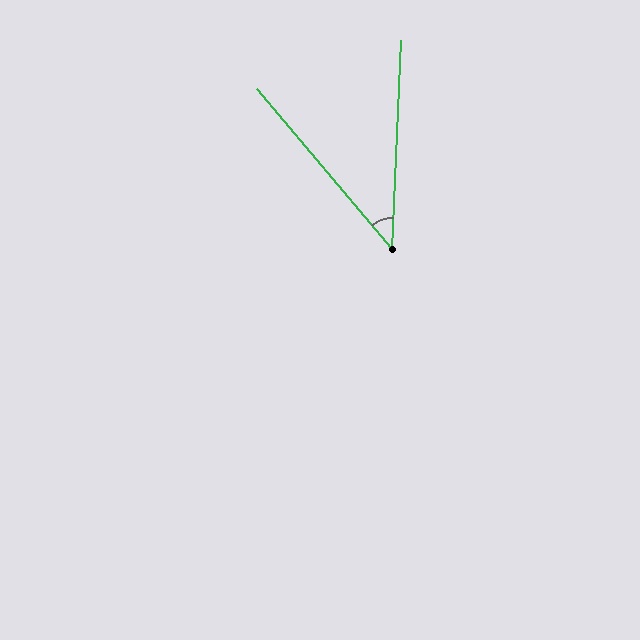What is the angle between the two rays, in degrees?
Approximately 43 degrees.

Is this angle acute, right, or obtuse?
It is acute.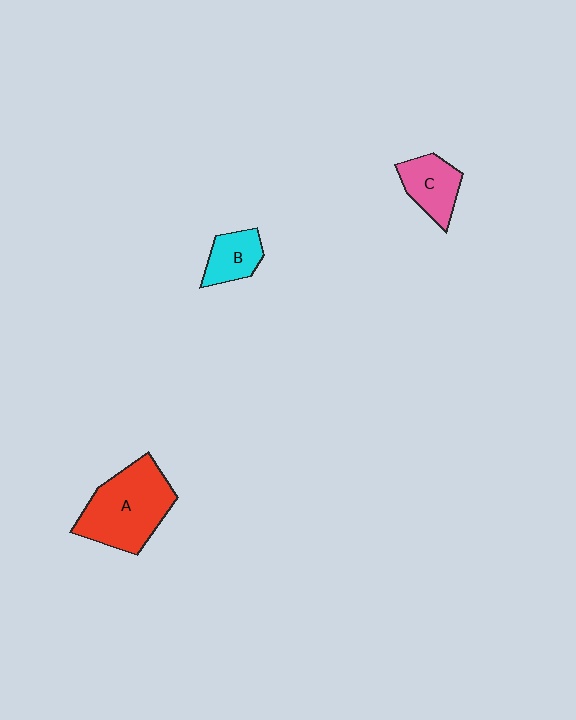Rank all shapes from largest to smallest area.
From largest to smallest: A (red), C (pink), B (cyan).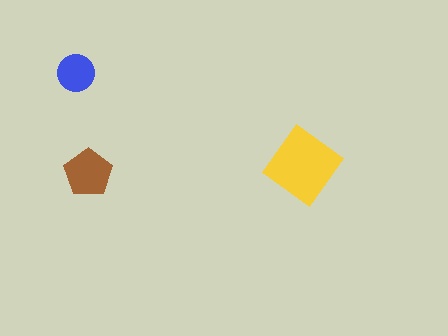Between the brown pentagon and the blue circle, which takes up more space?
The brown pentagon.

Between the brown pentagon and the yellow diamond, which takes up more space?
The yellow diamond.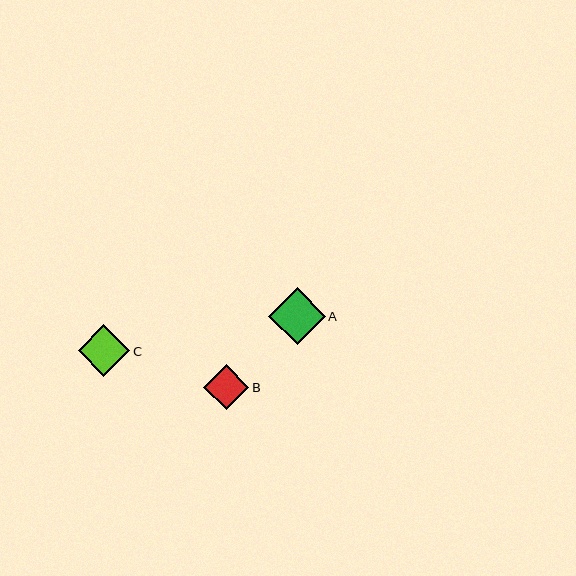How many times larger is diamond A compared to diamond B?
Diamond A is approximately 1.2 times the size of diamond B.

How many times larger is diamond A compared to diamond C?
Diamond A is approximately 1.1 times the size of diamond C.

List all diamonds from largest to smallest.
From largest to smallest: A, C, B.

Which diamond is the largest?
Diamond A is the largest with a size of approximately 57 pixels.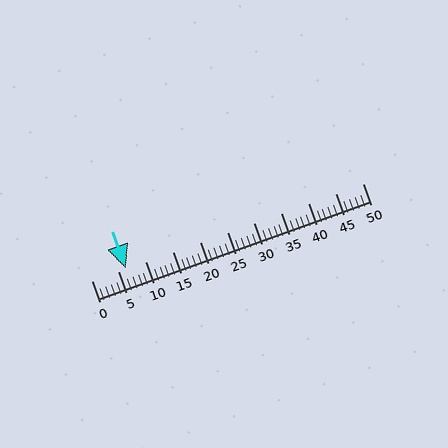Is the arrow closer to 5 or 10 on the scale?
The arrow is closer to 5.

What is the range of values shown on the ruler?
The ruler shows values from 0 to 50.